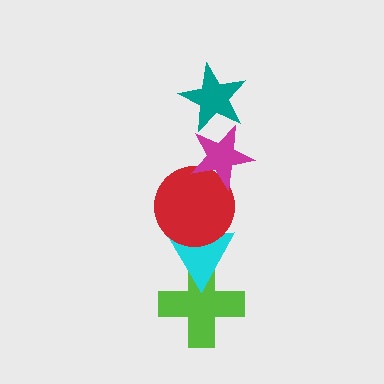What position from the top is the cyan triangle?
The cyan triangle is 4th from the top.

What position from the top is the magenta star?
The magenta star is 2nd from the top.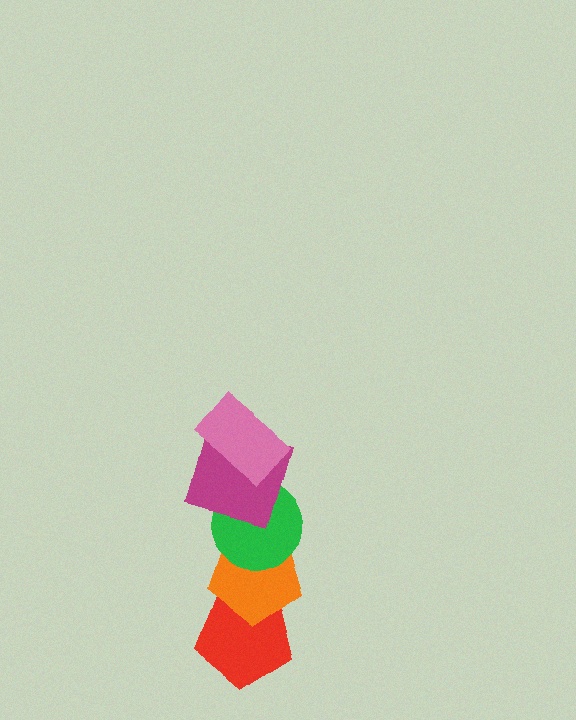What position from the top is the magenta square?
The magenta square is 2nd from the top.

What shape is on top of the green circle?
The magenta square is on top of the green circle.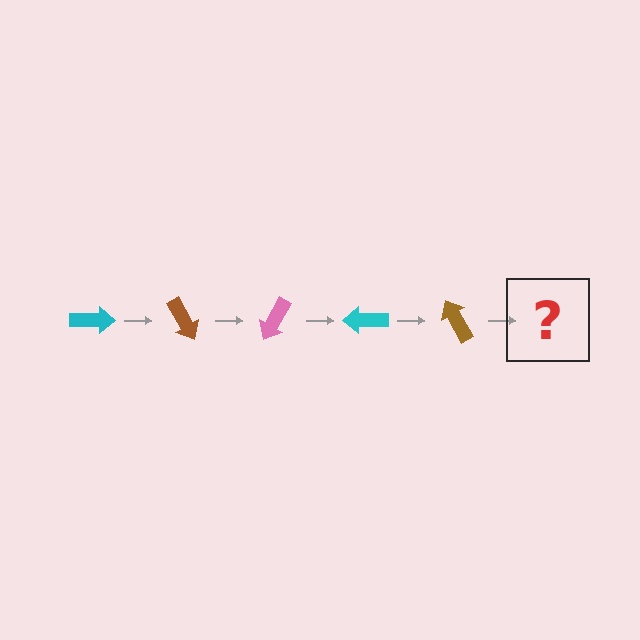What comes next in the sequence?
The next element should be a pink arrow, rotated 300 degrees from the start.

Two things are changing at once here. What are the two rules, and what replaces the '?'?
The two rules are that it rotates 60 degrees each step and the color cycles through cyan, brown, and pink. The '?' should be a pink arrow, rotated 300 degrees from the start.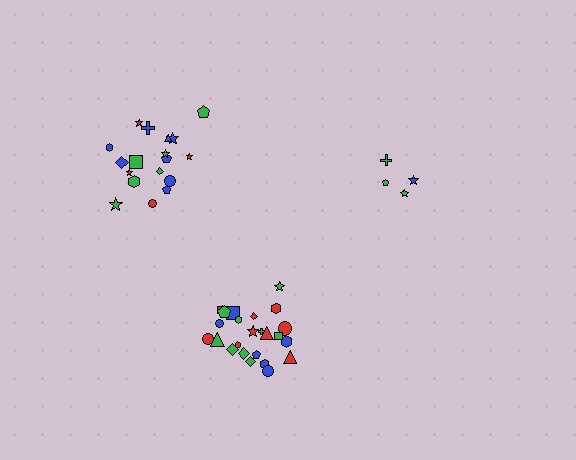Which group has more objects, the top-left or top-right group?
The top-left group.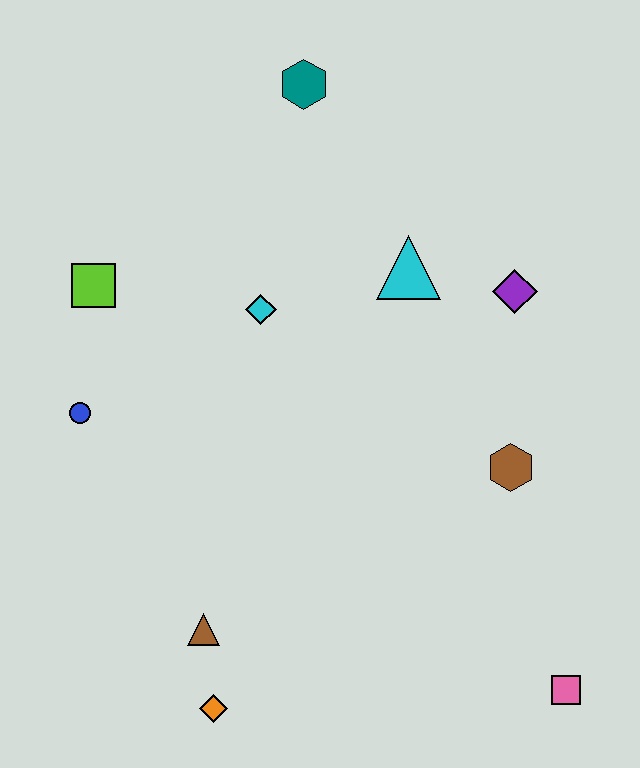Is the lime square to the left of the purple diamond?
Yes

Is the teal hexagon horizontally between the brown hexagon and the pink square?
No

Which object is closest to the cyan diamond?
The cyan triangle is closest to the cyan diamond.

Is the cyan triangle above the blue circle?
Yes